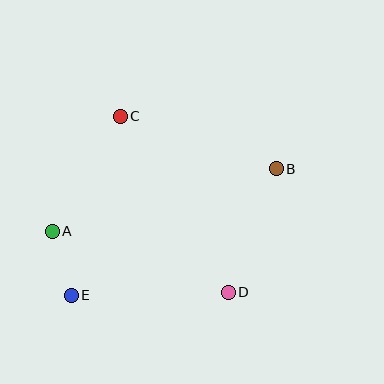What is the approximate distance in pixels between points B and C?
The distance between B and C is approximately 165 pixels.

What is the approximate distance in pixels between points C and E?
The distance between C and E is approximately 186 pixels.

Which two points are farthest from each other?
Points B and E are farthest from each other.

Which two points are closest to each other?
Points A and E are closest to each other.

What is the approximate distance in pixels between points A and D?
The distance between A and D is approximately 186 pixels.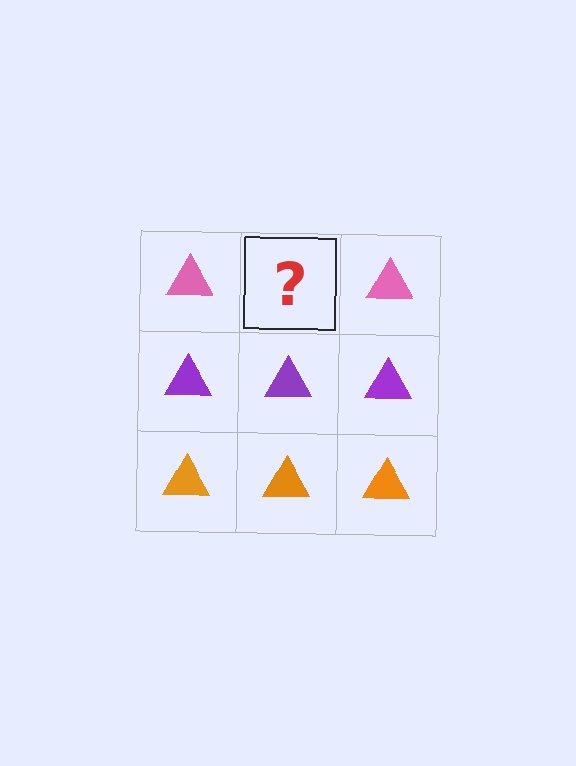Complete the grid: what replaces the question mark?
The question mark should be replaced with a pink triangle.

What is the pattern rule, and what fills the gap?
The rule is that each row has a consistent color. The gap should be filled with a pink triangle.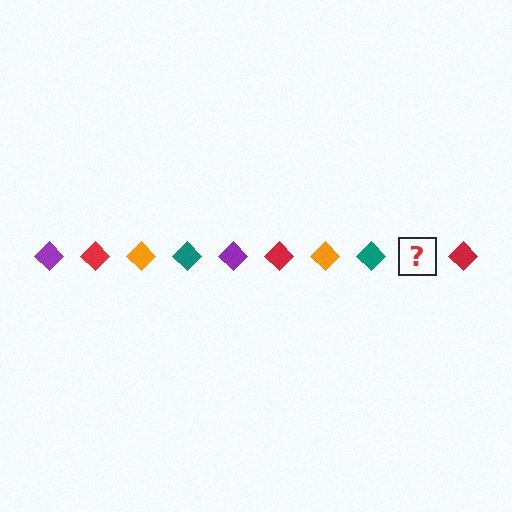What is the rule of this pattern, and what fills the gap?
The rule is that the pattern cycles through purple, red, orange, teal diamonds. The gap should be filled with a purple diamond.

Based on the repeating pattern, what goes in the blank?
The blank should be a purple diamond.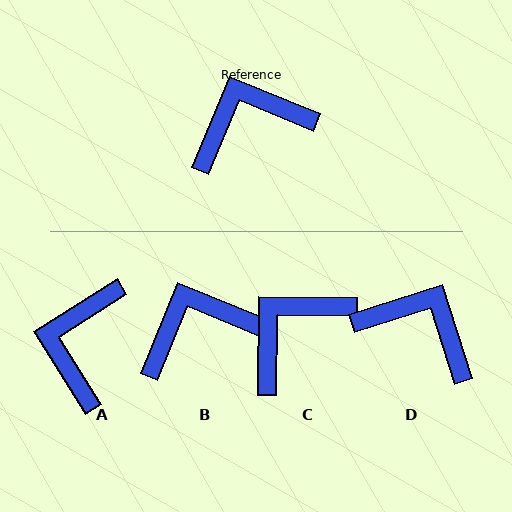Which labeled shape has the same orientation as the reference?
B.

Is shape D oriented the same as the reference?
No, it is off by about 50 degrees.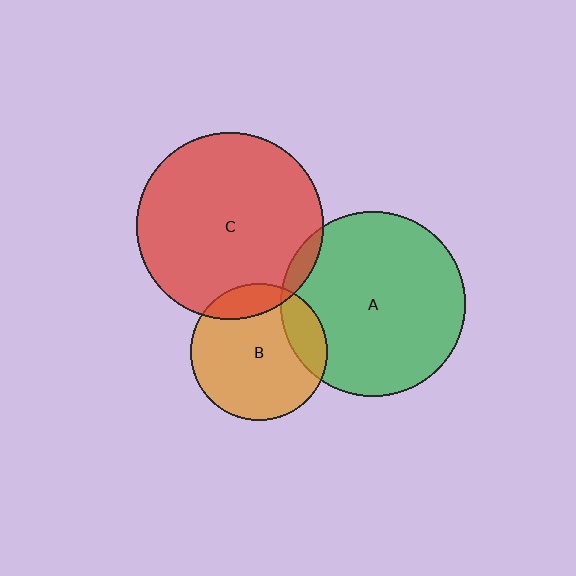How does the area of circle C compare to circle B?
Approximately 1.9 times.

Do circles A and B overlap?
Yes.